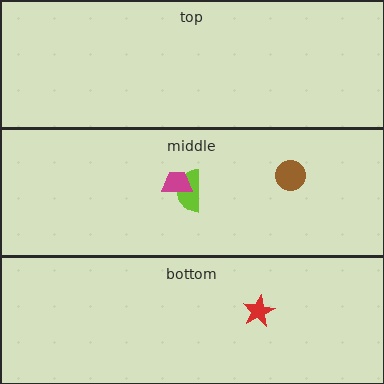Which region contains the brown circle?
The middle region.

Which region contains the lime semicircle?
The middle region.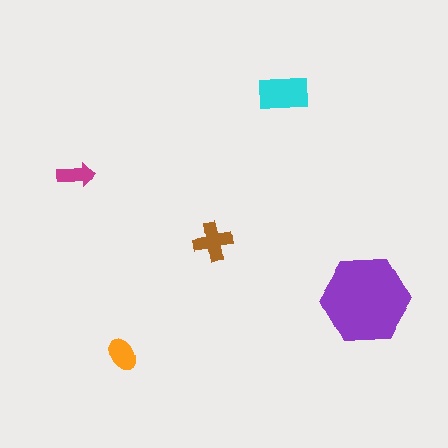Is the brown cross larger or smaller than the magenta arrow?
Larger.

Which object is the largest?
The purple hexagon.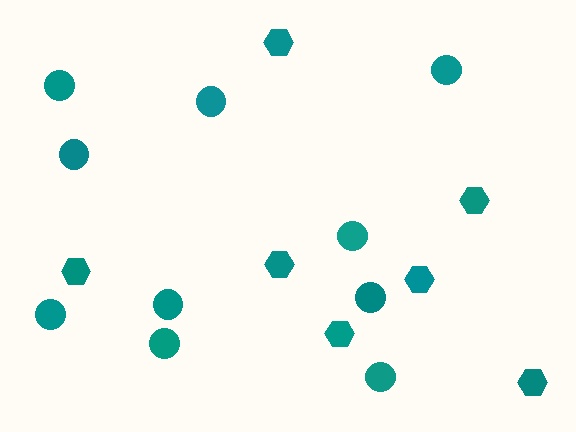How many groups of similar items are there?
There are 2 groups: one group of hexagons (7) and one group of circles (10).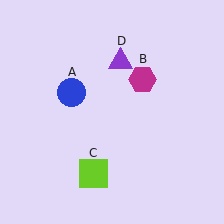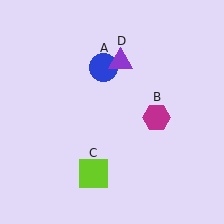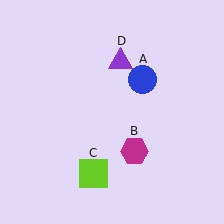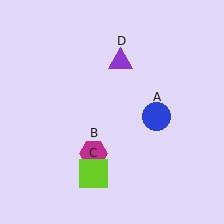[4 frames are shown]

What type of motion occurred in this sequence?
The blue circle (object A), magenta hexagon (object B) rotated clockwise around the center of the scene.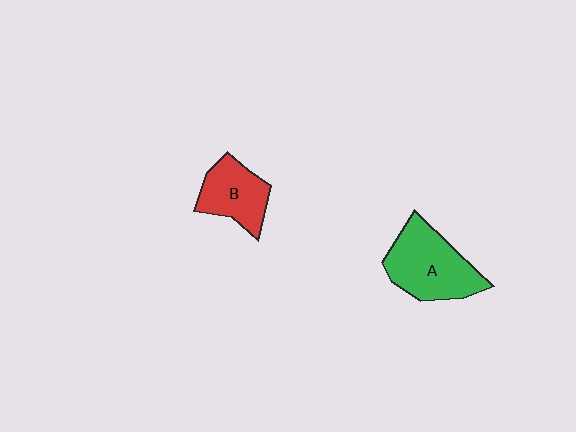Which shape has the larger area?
Shape A (green).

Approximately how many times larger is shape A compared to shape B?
Approximately 1.5 times.